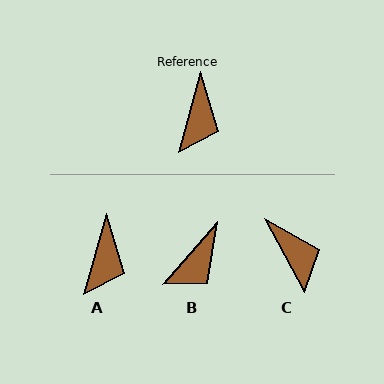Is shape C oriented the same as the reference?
No, it is off by about 44 degrees.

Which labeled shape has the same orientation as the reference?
A.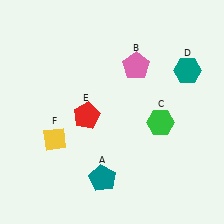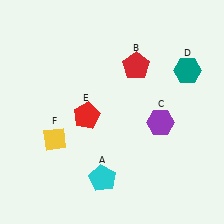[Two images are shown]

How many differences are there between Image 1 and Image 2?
There are 3 differences between the two images.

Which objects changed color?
A changed from teal to cyan. B changed from pink to red. C changed from green to purple.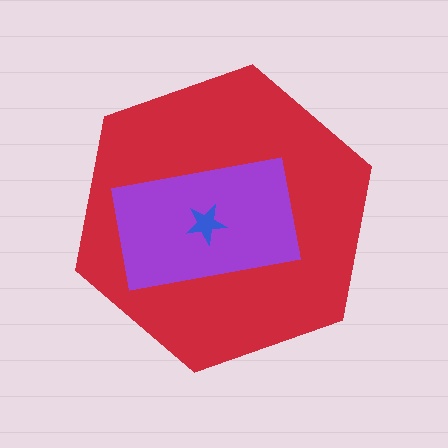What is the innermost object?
The blue star.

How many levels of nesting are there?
3.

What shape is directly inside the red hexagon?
The purple rectangle.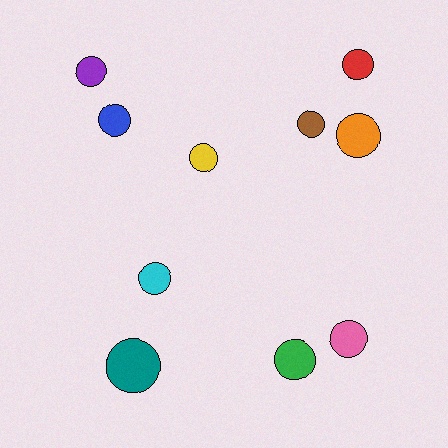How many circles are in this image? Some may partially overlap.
There are 10 circles.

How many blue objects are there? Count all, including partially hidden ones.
There is 1 blue object.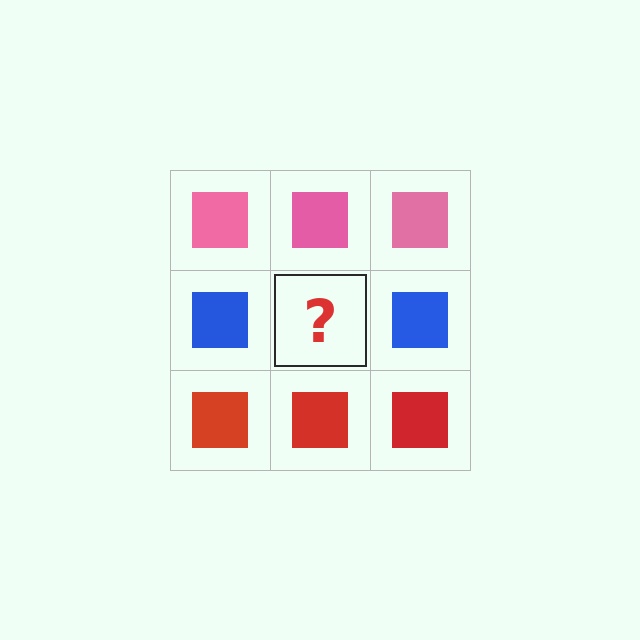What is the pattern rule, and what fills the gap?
The rule is that each row has a consistent color. The gap should be filled with a blue square.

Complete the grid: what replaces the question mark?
The question mark should be replaced with a blue square.